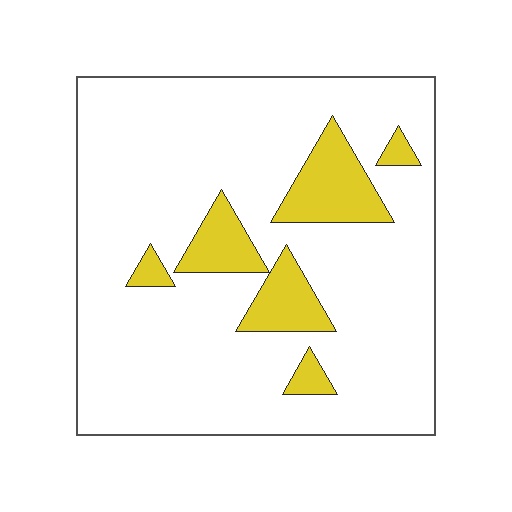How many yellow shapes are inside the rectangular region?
6.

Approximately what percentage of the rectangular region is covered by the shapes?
Approximately 15%.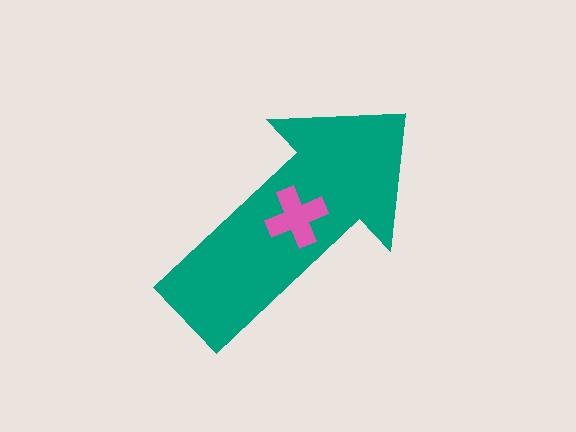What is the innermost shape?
The pink cross.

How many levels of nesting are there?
2.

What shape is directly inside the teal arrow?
The pink cross.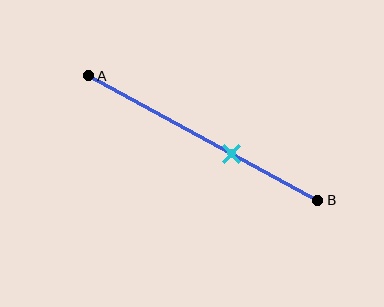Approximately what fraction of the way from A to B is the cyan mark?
The cyan mark is approximately 60% of the way from A to B.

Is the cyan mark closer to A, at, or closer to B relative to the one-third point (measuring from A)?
The cyan mark is closer to point B than the one-third point of segment AB.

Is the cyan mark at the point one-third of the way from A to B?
No, the mark is at about 60% from A, not at the 33% one-third point.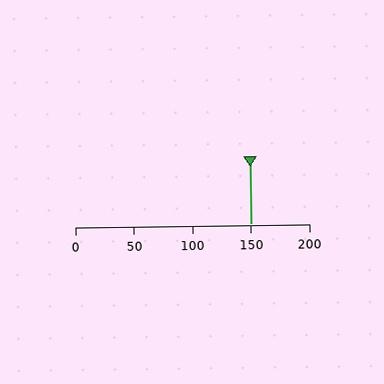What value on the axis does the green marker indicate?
The marker indicates approximately 150.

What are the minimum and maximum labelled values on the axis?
The axis runs from 0 to 200.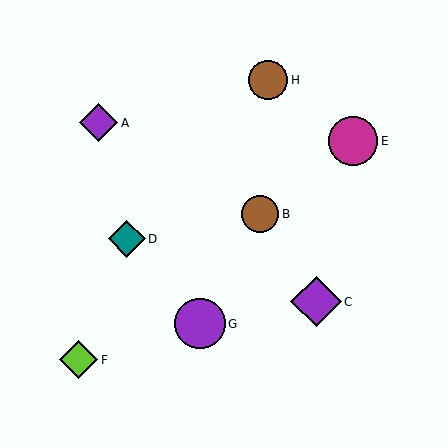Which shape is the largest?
The purple circle (labeled G) is the largest.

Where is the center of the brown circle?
The center of the brown circle is at (260, 214).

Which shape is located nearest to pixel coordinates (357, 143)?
The magenta circle (labeled E) at (353, 141) is nearest to that location.